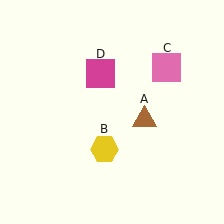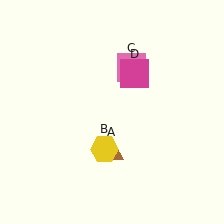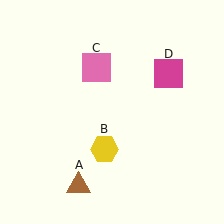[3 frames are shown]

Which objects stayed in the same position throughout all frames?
Yellow hexagon (object B) remained stationary.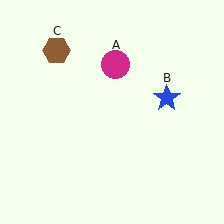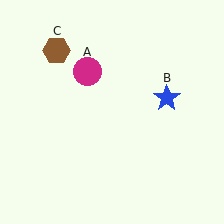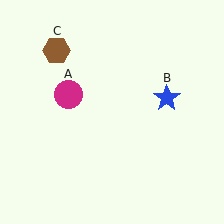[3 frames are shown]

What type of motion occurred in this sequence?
The magenta circle (object A) rotated counterclockwise around the center of the scene.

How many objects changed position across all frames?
1 object changed position: magenta circle (object A).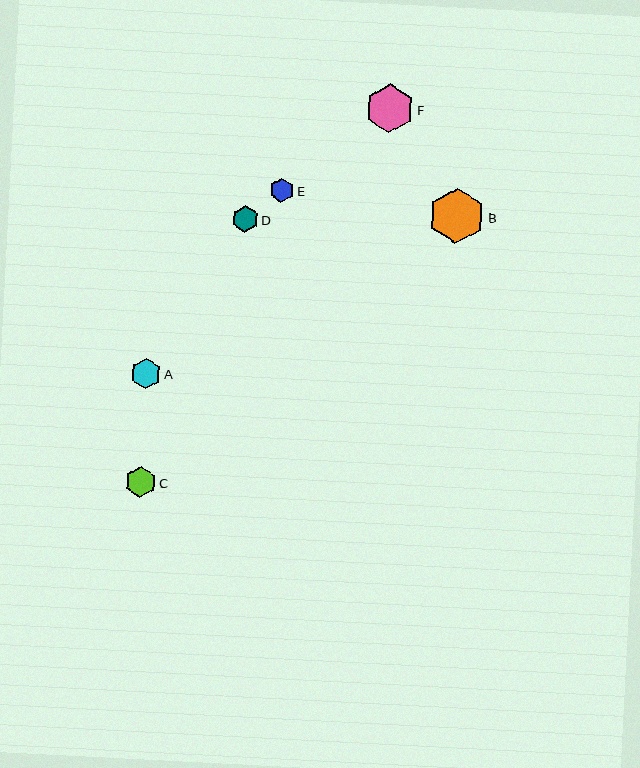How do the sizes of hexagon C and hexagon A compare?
Hexagon C and hexagon A are approximately the same size.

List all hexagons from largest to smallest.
From largest to smallest: B, F, C, A, D, E.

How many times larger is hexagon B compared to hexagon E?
Hexagon B is approximately 2.3 times the size of hexagon E.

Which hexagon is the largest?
Hexagon B is the largest with a size of approximately 56 pixels.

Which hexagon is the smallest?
Hexagon E is the smallest with a size of approximately 25 pixels.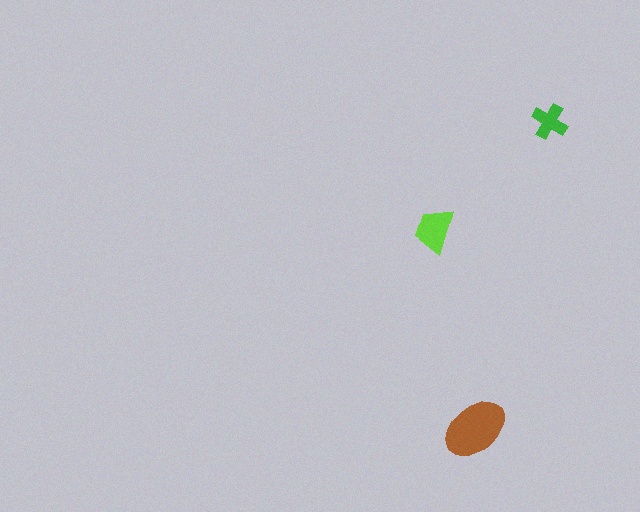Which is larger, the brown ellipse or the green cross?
The brown ellipse.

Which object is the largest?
The brown ellipse.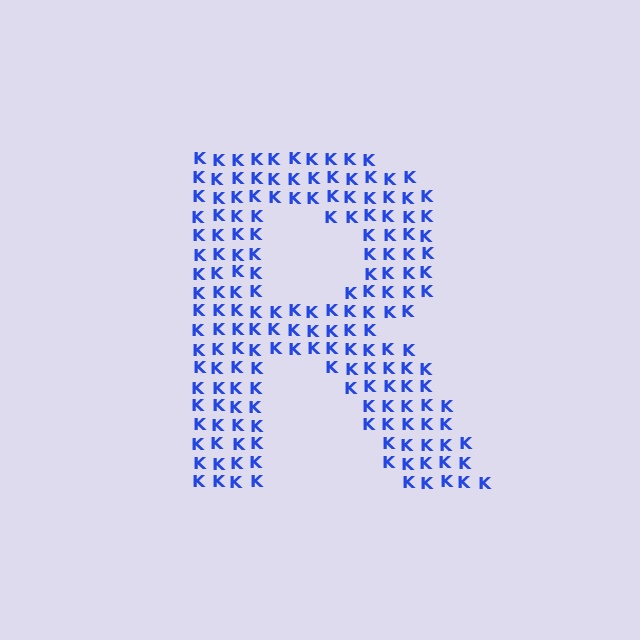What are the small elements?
The small elements are letter K's.